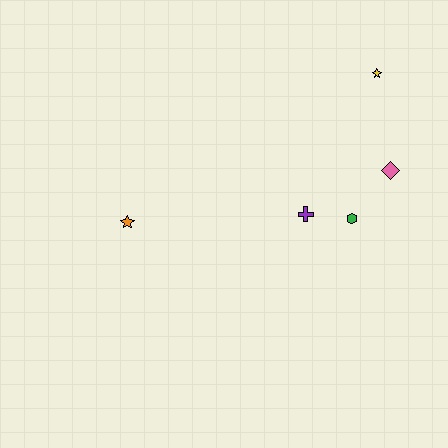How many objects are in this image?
There are 5 objects.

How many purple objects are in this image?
There is 1 purple object.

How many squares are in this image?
There are no squares.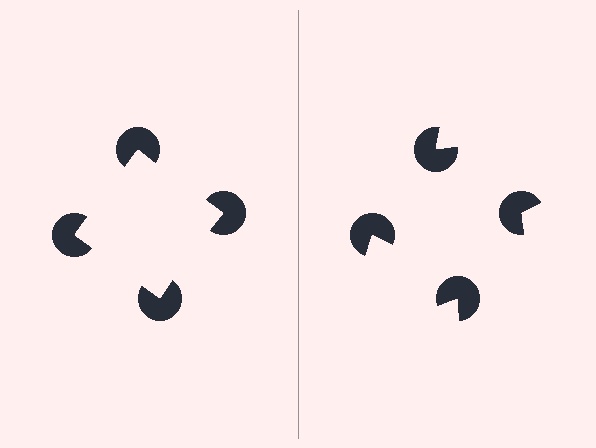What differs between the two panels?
The pac-man discs are positioned identically on both sides; only the wedge orientations differ. On the left they align to a square; on the right they are misaligned.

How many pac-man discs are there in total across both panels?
8 — 4 on each side.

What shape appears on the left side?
An illusory square.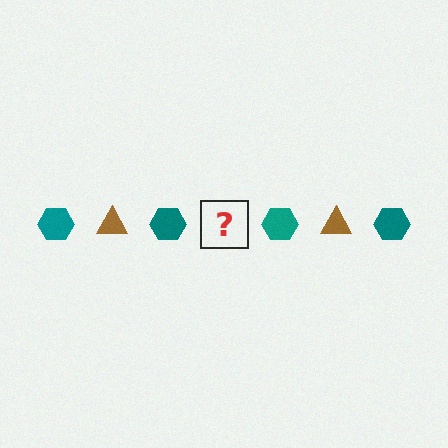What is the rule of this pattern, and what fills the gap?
The rule is that the pattern alternates between teal hexagon and brown triangle. The gap should be filled with a brown triangle.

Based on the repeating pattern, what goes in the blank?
The blank should be a brown triangle.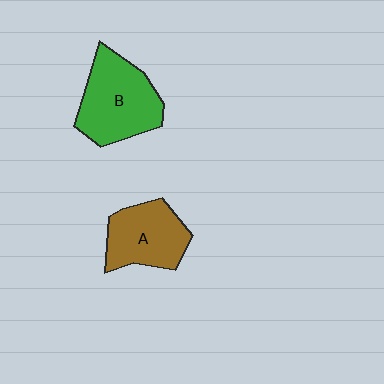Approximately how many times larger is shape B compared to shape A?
Approximately 1.3 times.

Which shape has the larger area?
Shape B (green).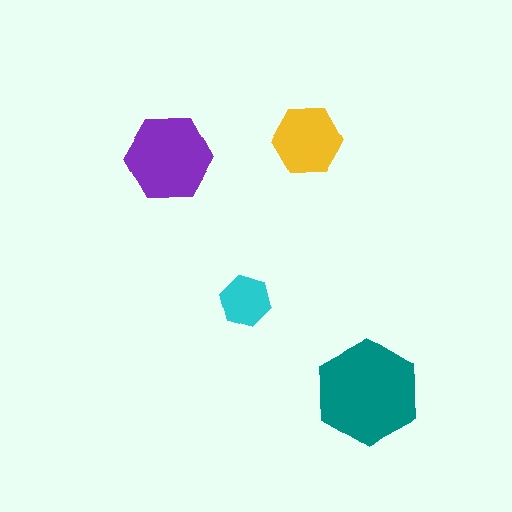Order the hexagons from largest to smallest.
the teal one, the purple one, the yellow one, the cyan one.